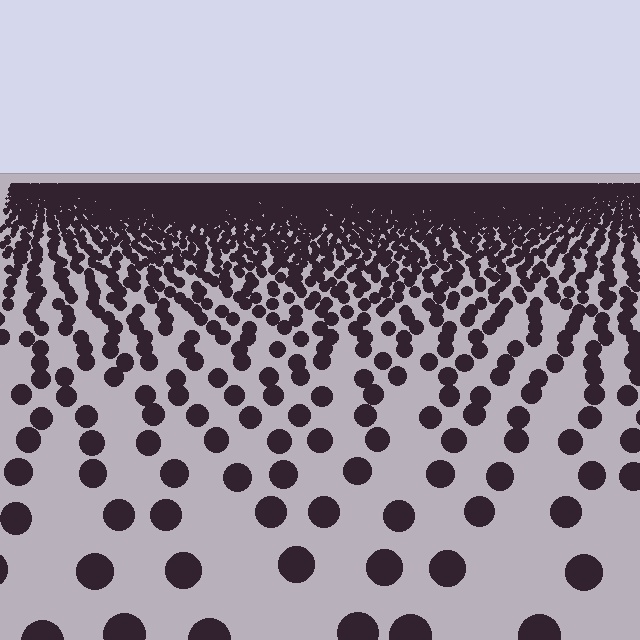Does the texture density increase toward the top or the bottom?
Density increases toward the top.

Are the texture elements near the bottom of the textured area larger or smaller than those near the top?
Larger. Near the bottom, elements are closer to the viewer and appear at a bigger on-screen size.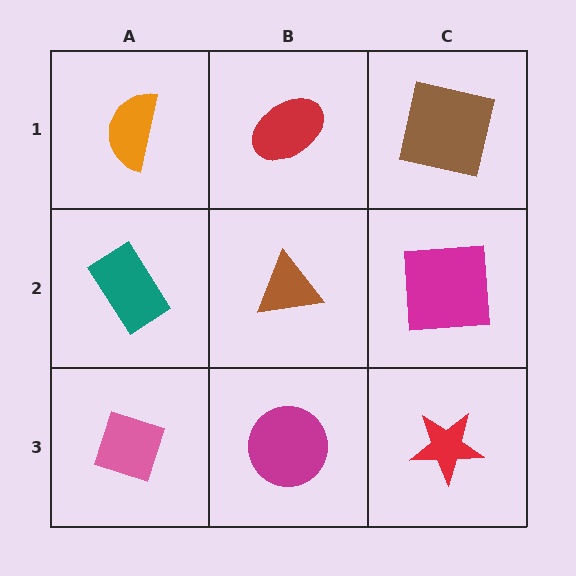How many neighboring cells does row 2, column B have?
4.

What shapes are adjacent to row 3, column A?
A teal rectangle (row 2, column A), a magenta circle (row 3, column B).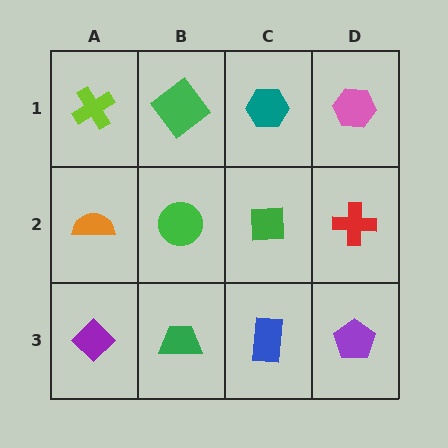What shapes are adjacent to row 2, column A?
A lime cross (row 1, column A), a purple diamond (row 3, column A), a green circle (row 2, column B).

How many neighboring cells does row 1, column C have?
3.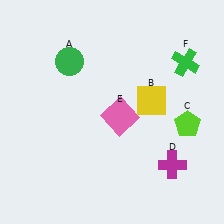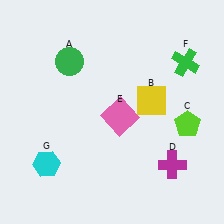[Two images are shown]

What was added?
A cyan hexagon (G) was added in Image 2.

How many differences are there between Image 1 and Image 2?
There is 1 difference between the two images.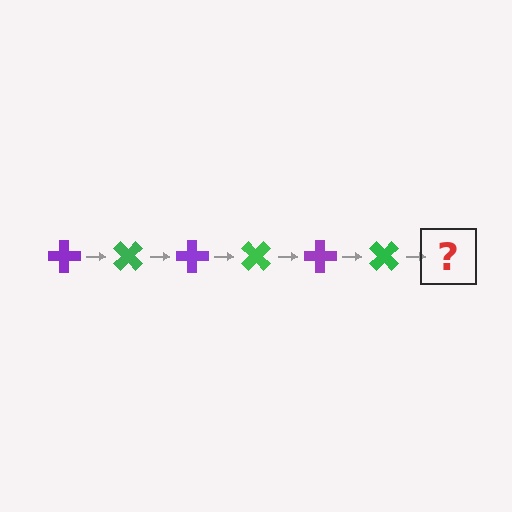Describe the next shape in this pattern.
It should be a purple cross, rotated 270 degrees from the start.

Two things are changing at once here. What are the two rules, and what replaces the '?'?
The two rules are that it rotates 45 degrees each step and the color cycles through purple and green. The '?' should be a purple cross, rotated 270 degrees from the start.